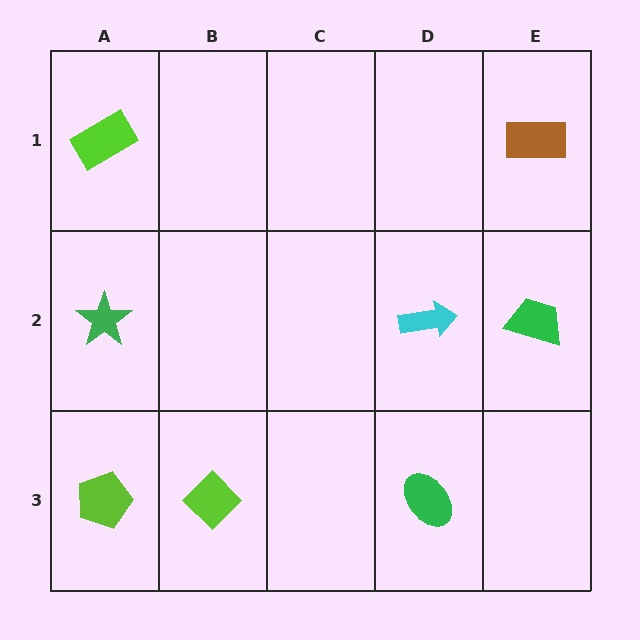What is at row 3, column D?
A green ellipse.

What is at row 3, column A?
A lime pentagon.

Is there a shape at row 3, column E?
No, that cell is empty.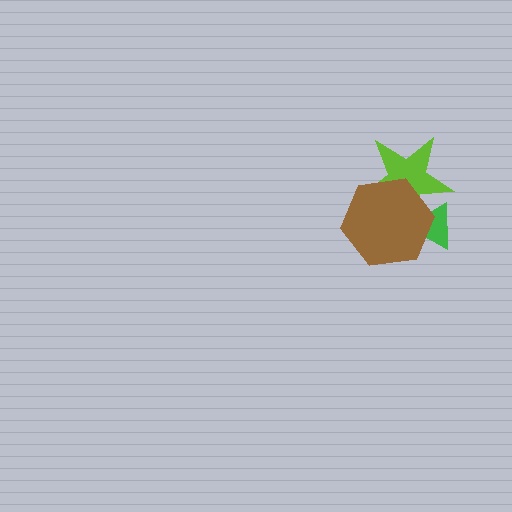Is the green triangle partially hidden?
Yes, it is partially covered by another shape.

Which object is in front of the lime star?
The brown hexagon is in front of the lime star.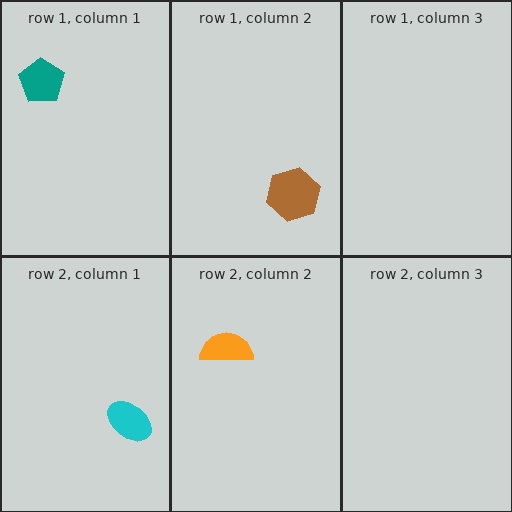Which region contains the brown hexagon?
The row 1, column 2 region.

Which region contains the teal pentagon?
The row 1, column 1 region.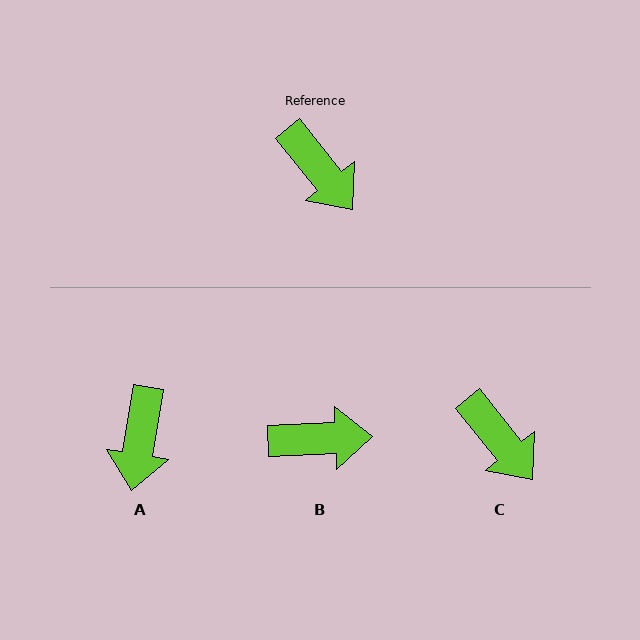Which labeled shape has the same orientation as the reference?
C.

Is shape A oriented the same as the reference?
No, it is off by about 48 degrees.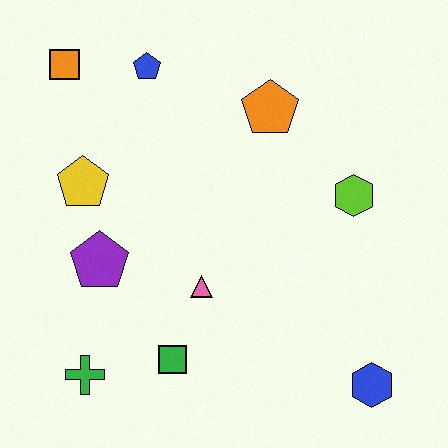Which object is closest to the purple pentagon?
The yellow pentagon is closest to the purple pentagon.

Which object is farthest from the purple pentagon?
The blue hexagon is farthest from the purple pentagon.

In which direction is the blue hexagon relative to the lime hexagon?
The blue hexagon is below the lime hexagon.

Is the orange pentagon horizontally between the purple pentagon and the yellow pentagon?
No